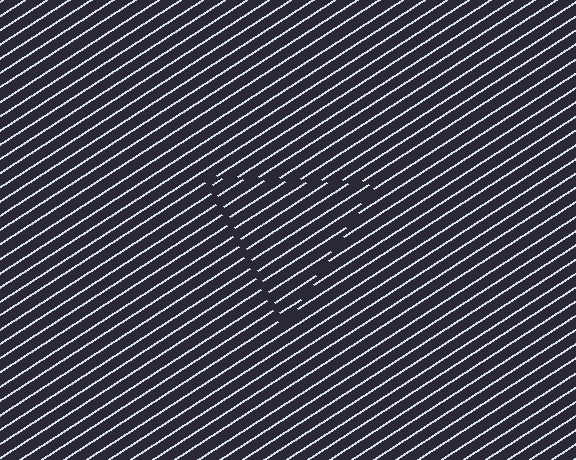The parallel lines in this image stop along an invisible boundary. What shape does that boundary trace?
An illusory triangle. The interior of the shape contains the same grating, shifted by half a period — the contour is defined by the phase discontinuity where line-ends from the inner and outer gratings abut.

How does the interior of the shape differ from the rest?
The interior of the shape contains the same grating, shifted by half a period — the contour is defined by the phase discontinuity where line-ends from the inner and outer gratings abut.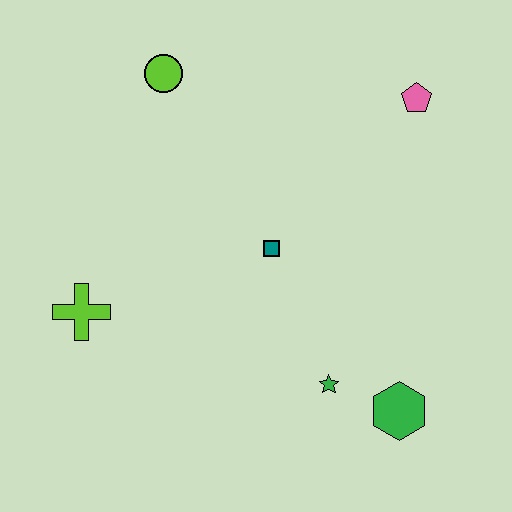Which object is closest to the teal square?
The green star is closest to the teal square.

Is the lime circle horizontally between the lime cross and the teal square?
Yes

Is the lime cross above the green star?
Yes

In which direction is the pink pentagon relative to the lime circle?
The pink pentagon is to the right of the lime circle.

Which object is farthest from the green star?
The lime circle is farthest from the green star.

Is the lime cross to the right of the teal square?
No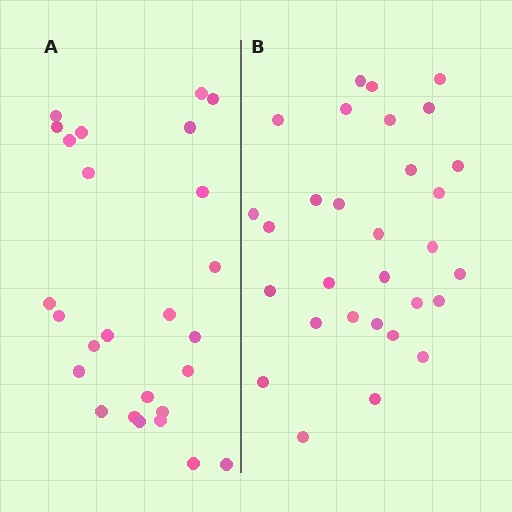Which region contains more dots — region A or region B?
Region B (the right region) has more dots.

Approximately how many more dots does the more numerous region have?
Region B has about 4 more dots than region A.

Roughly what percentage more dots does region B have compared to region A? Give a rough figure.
About 15% more.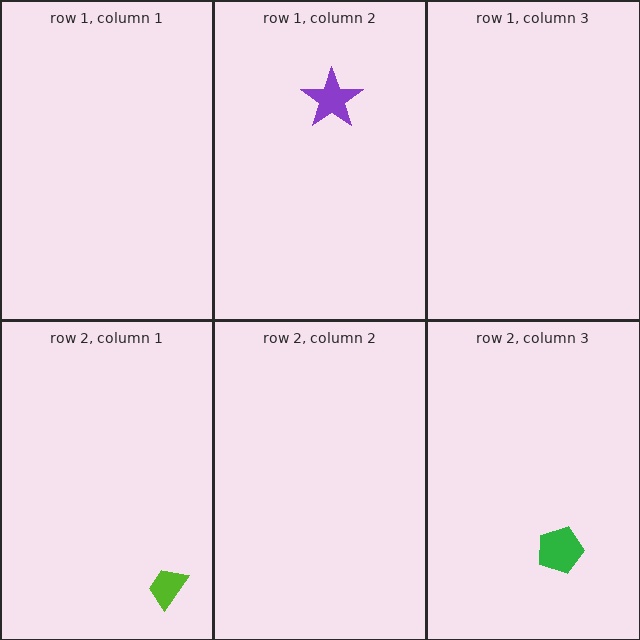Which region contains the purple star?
The row 1, column 2 region.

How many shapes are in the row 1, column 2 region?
1.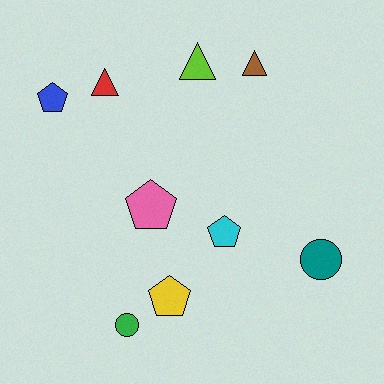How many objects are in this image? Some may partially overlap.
There are 9 objects.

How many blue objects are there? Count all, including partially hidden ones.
There is 1 blue object.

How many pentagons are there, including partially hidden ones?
There are 4 pentagons.